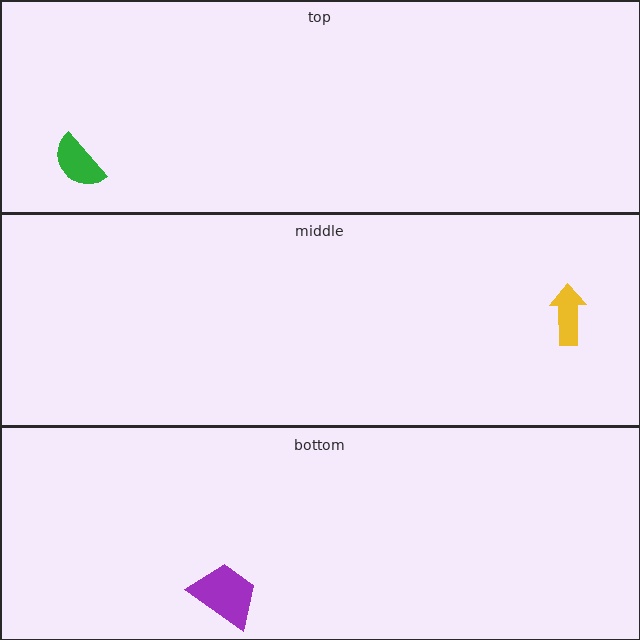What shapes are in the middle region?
The yellow arrow.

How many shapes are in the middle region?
1.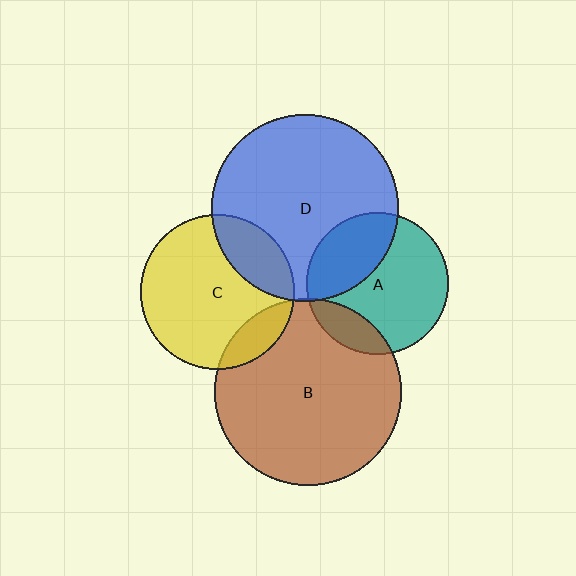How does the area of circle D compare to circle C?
Approximately 1.5 times.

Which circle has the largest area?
Circle D (blue).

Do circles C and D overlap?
Yes.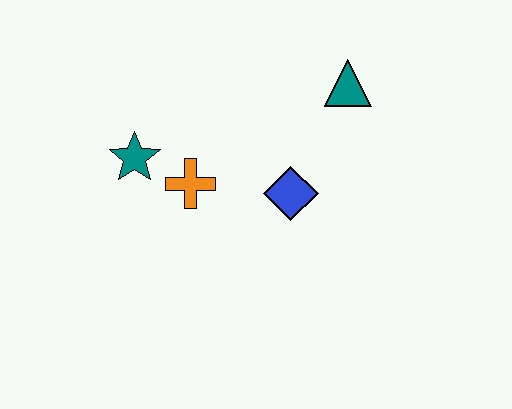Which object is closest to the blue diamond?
The orange cross is closest to the blue diamond.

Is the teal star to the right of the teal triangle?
No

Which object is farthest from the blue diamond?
The teal star is farthest from the blue diamond.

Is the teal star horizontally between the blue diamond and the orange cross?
No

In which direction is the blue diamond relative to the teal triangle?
The blue diamond is below the teal triangle.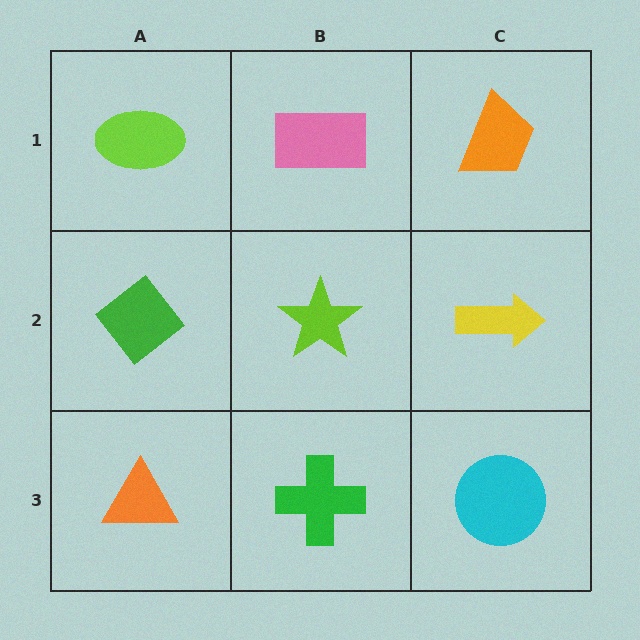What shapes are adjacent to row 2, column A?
A lime ellipse (row 1, column A), an orange triangle (row 3, column A), a lime star (row 2, column B).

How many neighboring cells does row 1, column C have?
2.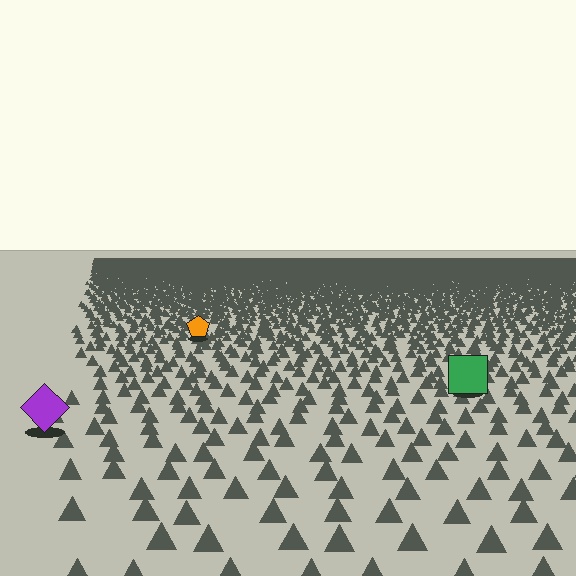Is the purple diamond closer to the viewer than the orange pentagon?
Yes. The purple diamond is closer — you can tell from the texture gradient: the ground texture is coarser near it.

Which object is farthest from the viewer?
The orange pentagon is farthest from the viewer. It appears smaller and the ground texture around it is denser.